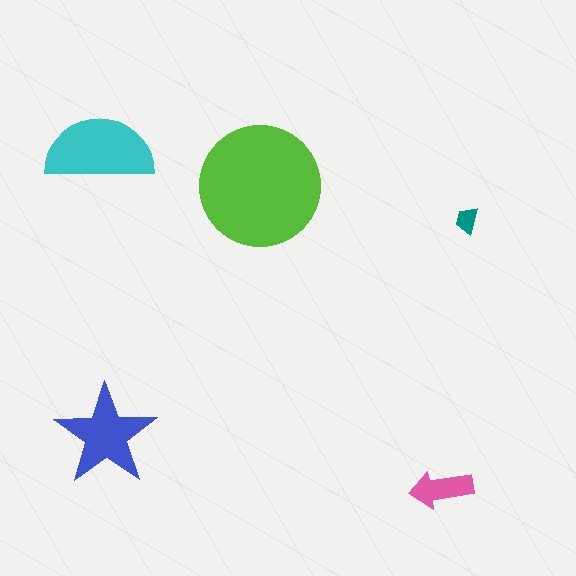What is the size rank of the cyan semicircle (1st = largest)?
2nd.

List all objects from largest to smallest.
The lime circle, the cyan semicircle, the blue star, the pink arrow, the teal trapezoid.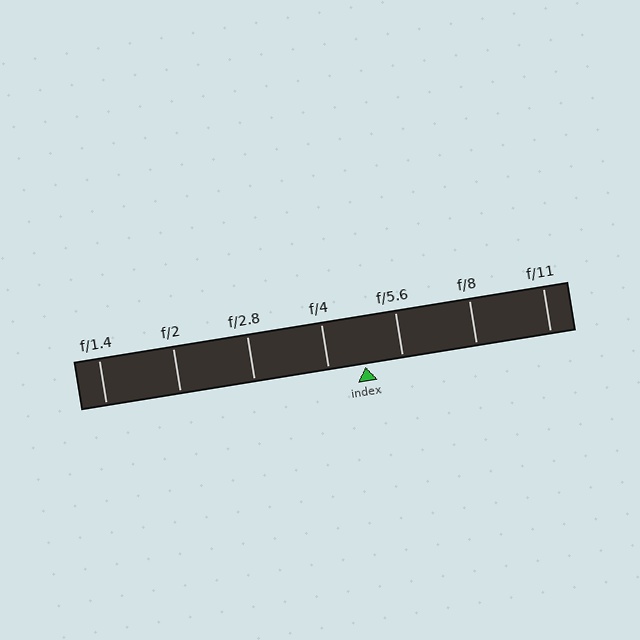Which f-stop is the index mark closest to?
The index mark is closest to f/4.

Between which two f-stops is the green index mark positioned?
The index mark is between f/4 and f/5.6.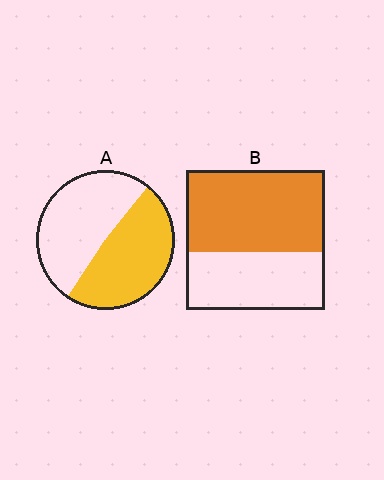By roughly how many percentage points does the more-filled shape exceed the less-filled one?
By roughly 10 percentage points (B over A).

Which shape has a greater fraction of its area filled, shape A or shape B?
Shape B.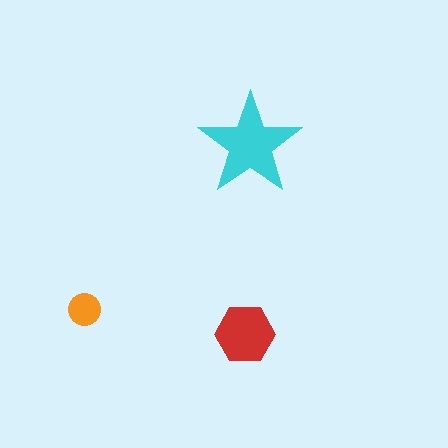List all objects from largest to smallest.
The cyan star, the red hexagon, the orange circle.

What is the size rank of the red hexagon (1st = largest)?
2nd.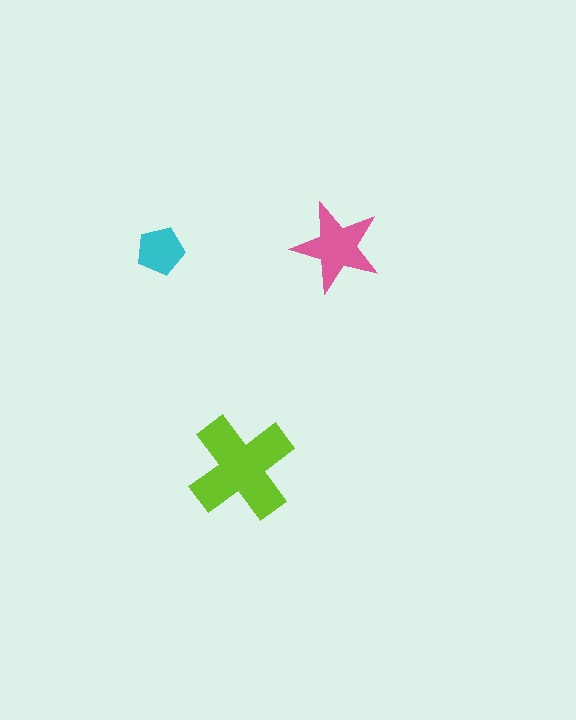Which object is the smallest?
The cyan pentagon.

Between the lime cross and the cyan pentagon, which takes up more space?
The lime cross.